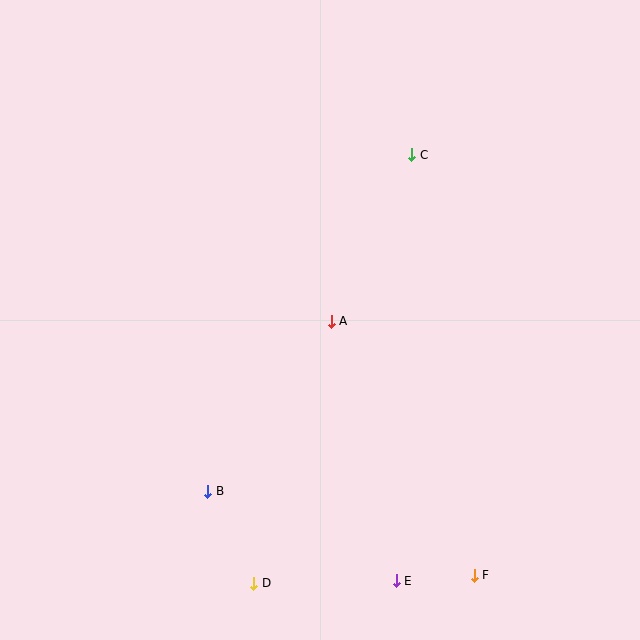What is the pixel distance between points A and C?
The distance between A and C is 185 pixels.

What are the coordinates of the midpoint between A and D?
The midpoint between A and D is at (292, 452).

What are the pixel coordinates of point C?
Point C is at (412, 155).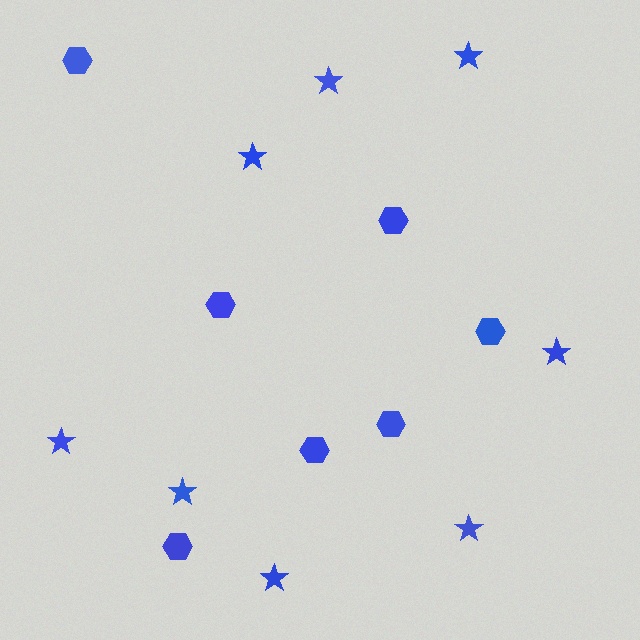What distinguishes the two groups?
There are 2 groups: one group of hexagons (7) and one group of stars (8).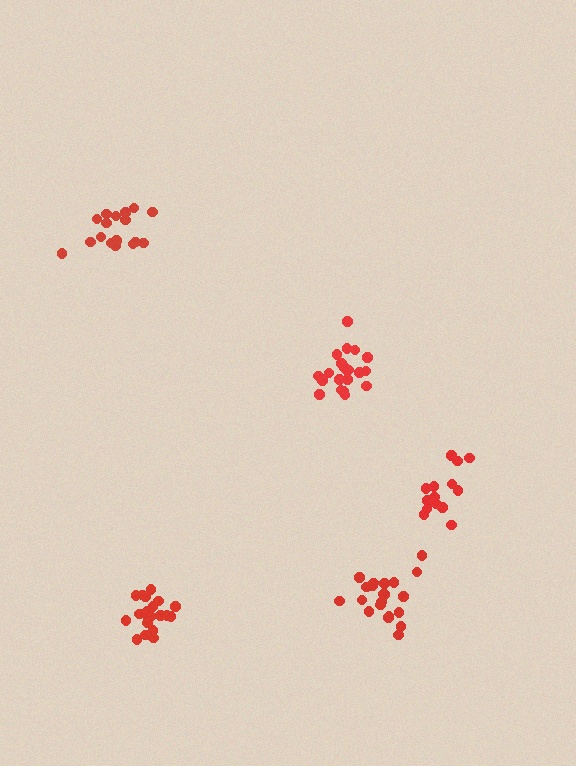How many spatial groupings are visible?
There are 5 spatial groupings.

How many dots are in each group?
Group 1: 21 dots, Group 2: 21 dots, Group 3: 20 dots, Group 4: 15 dots, Group 5: 17 dots (94 total).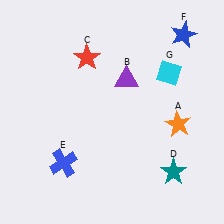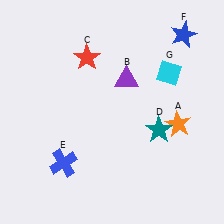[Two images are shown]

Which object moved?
The teal star (D) moved up.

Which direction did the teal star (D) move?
The teal star (D) moved up.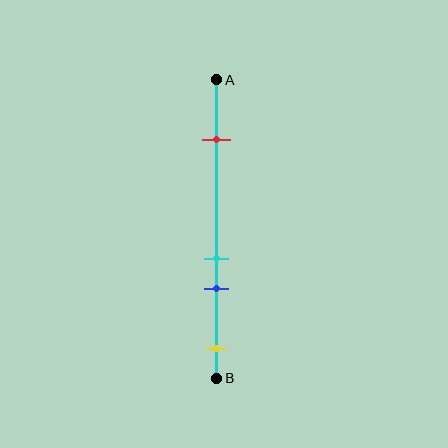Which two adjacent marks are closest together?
The cyan and blue marks are the closest adjacent pair.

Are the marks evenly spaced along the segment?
No, the marks are not evenly spaced.